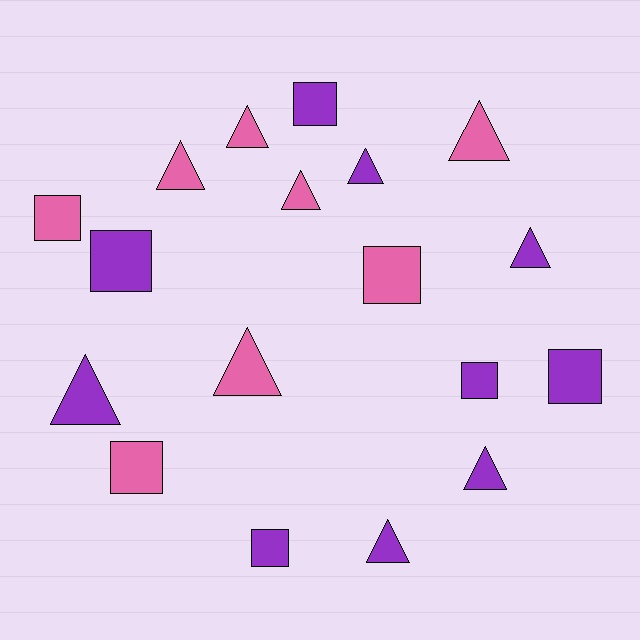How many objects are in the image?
There are 18 objects.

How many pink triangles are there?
There are 5 pink triangles.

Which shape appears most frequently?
Triangle, with 10 objects.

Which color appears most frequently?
Purple, with 10 objects.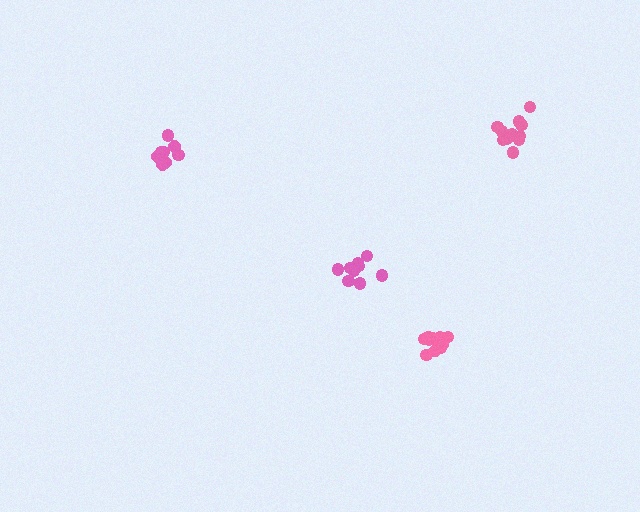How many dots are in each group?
Group 1: 15 dots, Group 2: 11 dots, Group 3: 9 dots, Group 4: 9 dots (44 total).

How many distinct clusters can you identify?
There are 4 distinct clusters.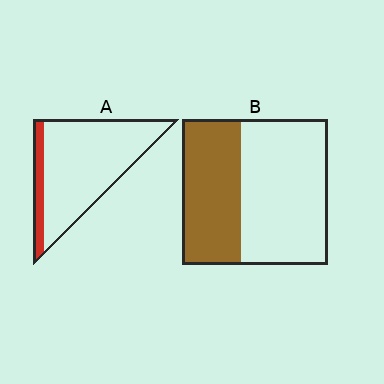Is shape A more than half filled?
No.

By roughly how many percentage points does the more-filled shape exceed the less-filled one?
By roughly 25 percentage points (B over A).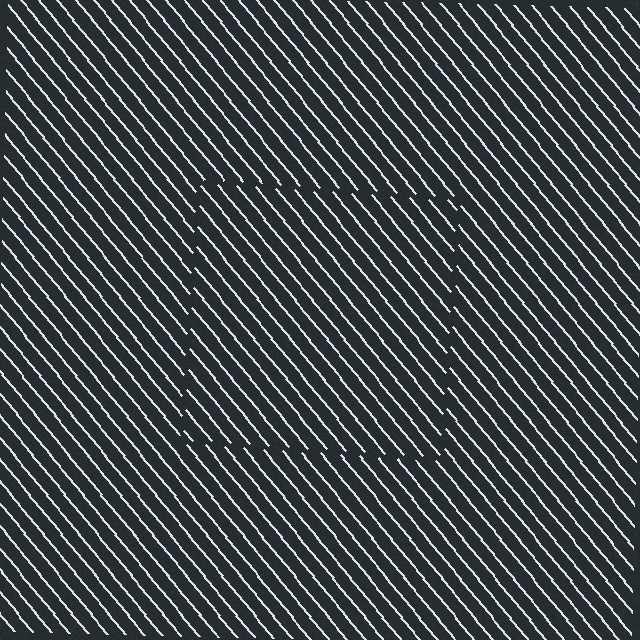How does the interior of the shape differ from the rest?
The interior of the shape contains the same grating, shifted by half a period — the contour is defined by the phase discontinuity where line-ends from the inner and outer gratings abut.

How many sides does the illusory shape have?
4 sides — the line-ends trace a square.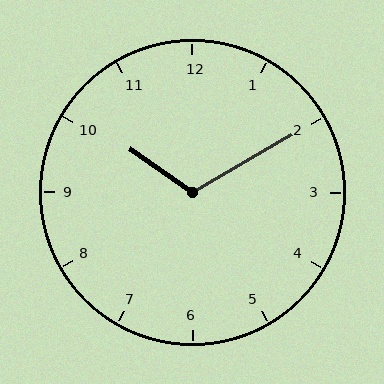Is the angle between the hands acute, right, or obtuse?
It is obtuse.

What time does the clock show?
10:10.